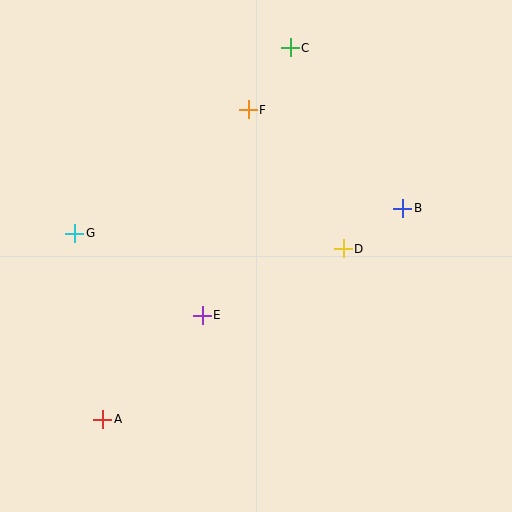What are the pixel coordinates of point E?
Point E is at (202, 315).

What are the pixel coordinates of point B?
Point B is at (403, 208).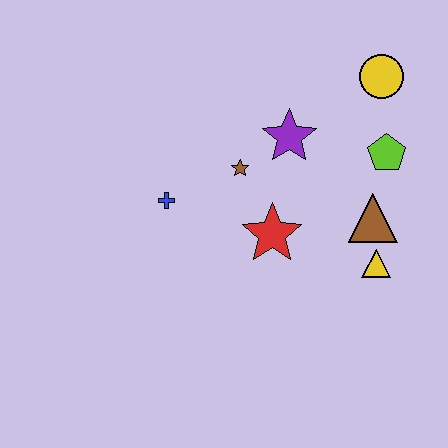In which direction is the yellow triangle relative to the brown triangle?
The yellow triangle is below the brown triangle.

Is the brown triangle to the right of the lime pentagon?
No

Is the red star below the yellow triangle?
No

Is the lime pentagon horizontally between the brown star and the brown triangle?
No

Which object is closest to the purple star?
The brown star is closest to the purple star.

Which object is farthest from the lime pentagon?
The blue cross is farthest from the lime pentagon.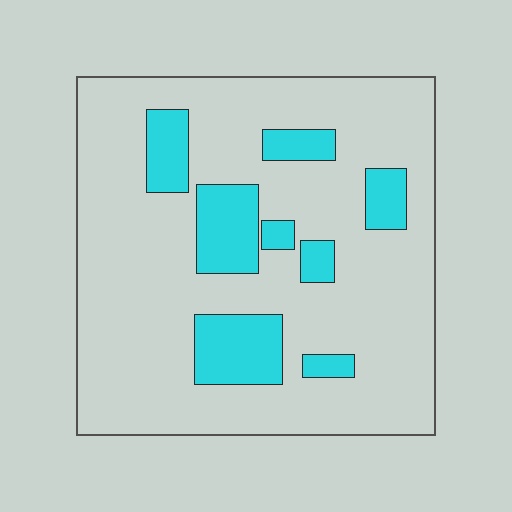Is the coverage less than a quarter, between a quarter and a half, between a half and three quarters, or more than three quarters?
Less than a quarter.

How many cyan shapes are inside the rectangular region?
8.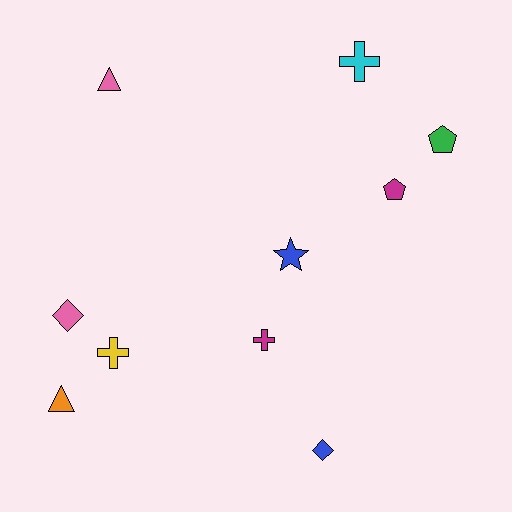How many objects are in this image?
There are 10 objects.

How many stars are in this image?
There is 1 star.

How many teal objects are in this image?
There are no teal objects.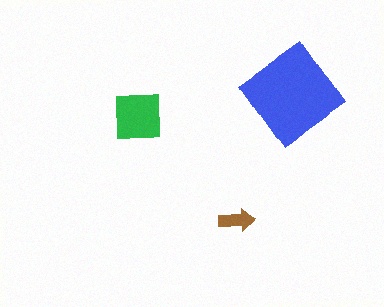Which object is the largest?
The blue diamond.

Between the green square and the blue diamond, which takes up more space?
The blue diamond.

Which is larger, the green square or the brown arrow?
The green square.